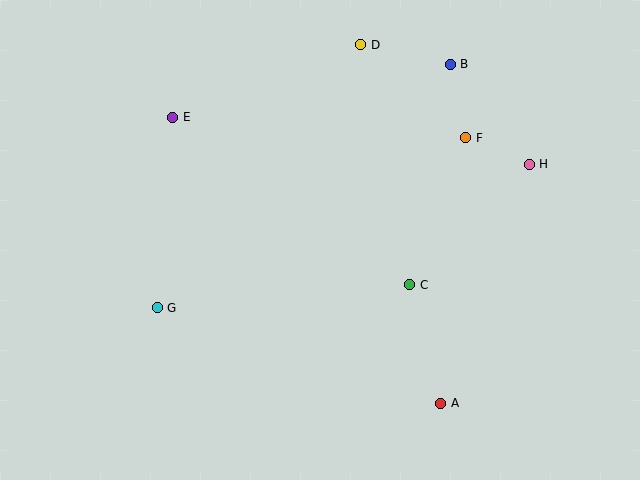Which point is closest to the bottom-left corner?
Point G is closest to the bottom-left corner.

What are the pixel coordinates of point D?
Point D is at (361, 45).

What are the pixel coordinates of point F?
Point F is at (466, 138).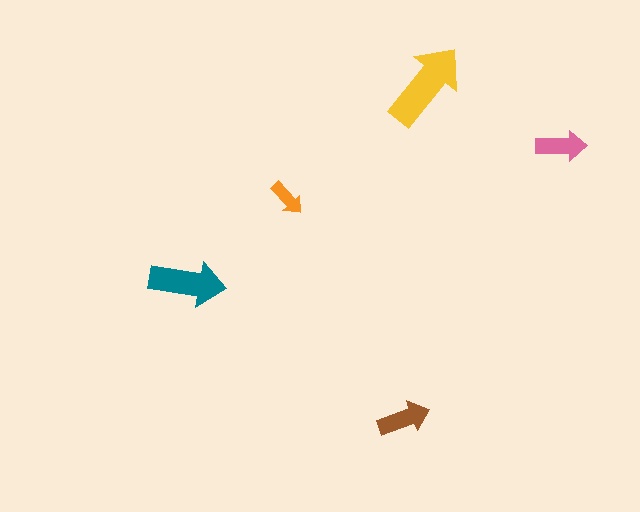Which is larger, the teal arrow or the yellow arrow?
The yellow one.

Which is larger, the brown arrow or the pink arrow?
The brown one.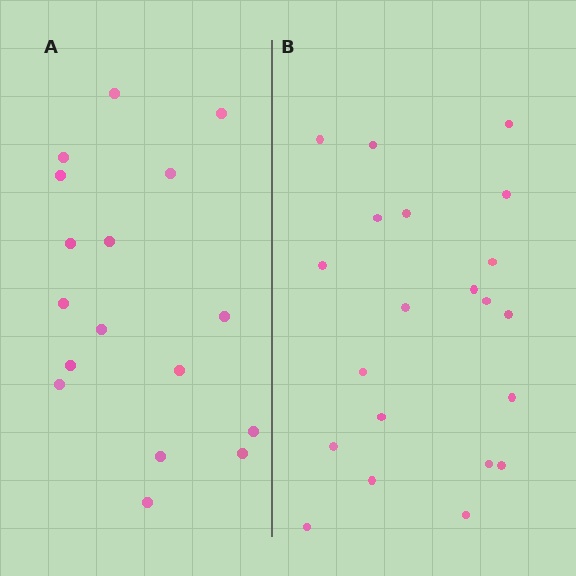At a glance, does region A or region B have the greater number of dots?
Region B (the right region) has more dots.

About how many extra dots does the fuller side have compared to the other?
Region B has about 4 more dots than region A.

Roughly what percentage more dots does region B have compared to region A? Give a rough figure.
About 25% more.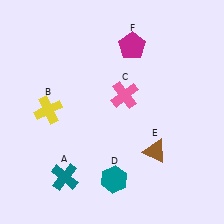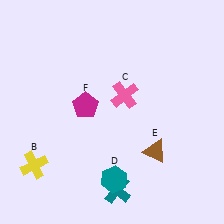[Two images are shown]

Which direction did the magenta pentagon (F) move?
The magenta pentagon (F) moved down.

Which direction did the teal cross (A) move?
The teal cross (A) moved right.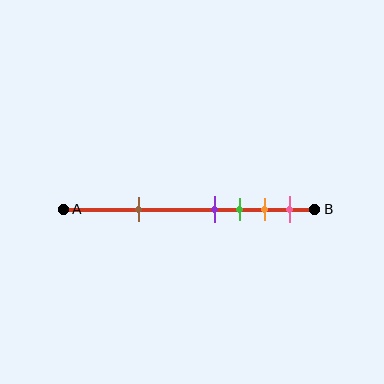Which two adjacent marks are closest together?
The purple and green marks are the closest adjacent pair.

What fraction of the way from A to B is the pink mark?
The pink mark is approximately 90% (0.9) of the way from A to B.